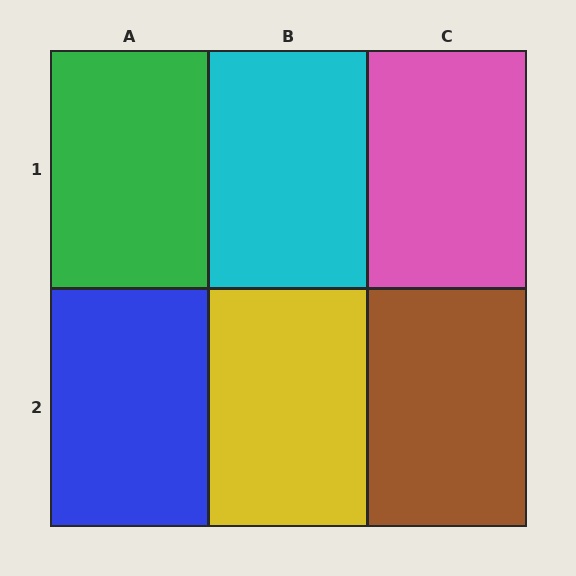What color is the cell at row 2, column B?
Yellow.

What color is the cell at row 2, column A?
Blue.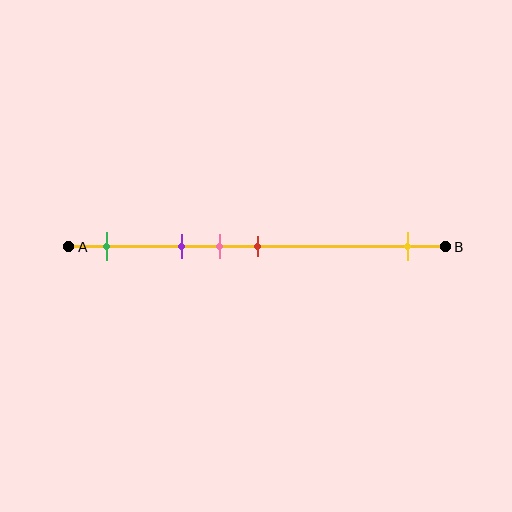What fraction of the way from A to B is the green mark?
The green mark is approximately 10% (0.1) of the way from A to B.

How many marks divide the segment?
There are 5 marks dividing the segment.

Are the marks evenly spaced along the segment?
No, the marks are not evenly spaced.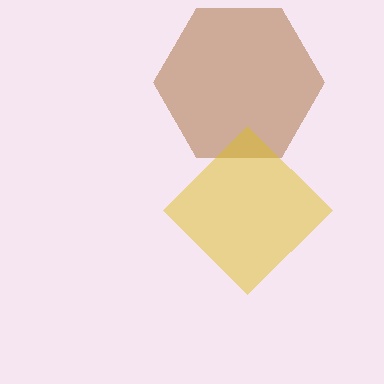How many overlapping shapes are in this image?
There are 2 overlapping shapes in the image.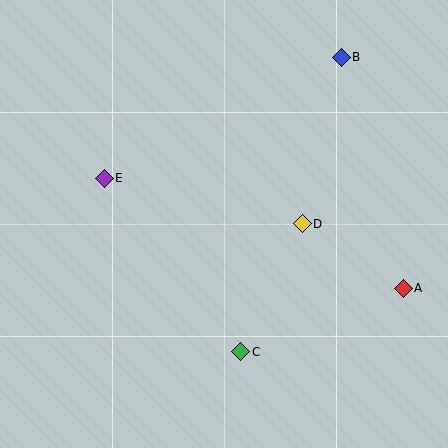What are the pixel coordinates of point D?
Point D is at (302, 224).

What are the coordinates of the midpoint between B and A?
The midpoint between B and A is at (372, 173).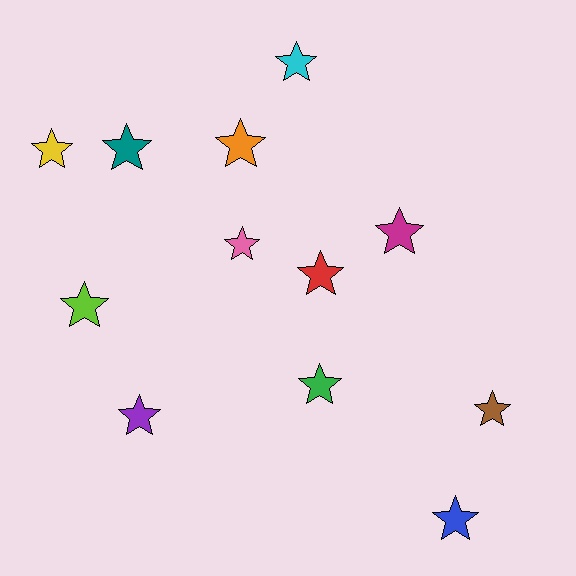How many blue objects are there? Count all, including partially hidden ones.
There is 1 blue object.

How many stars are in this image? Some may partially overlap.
There are 12 stars.